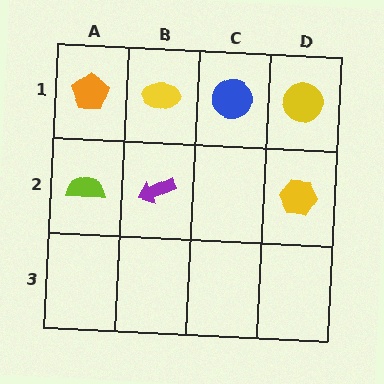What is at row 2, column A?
A lime semicircle.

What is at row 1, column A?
An orange pentagon.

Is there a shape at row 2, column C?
No, that cell is empty.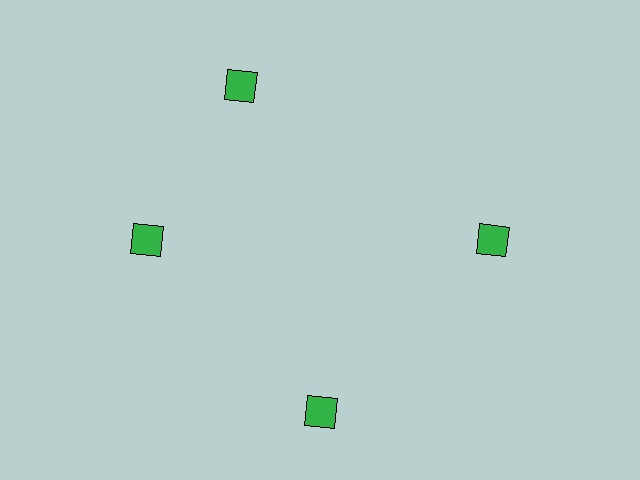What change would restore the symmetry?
The symmetry would be restored by rotating it back into even spacing with its neighbors so that all 4 squares sit at equal angles and equal distance from the center.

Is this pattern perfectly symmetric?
No. The 4 green squares are arranged in a ring, but one element near the 12 o'clock position is rotated out of alignment along the ring, breaking the 4-fold rotational symmetry.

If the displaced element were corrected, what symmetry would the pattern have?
It would have 4-fold rotational symmetry — the pattern would map onto itself every 90 degrees.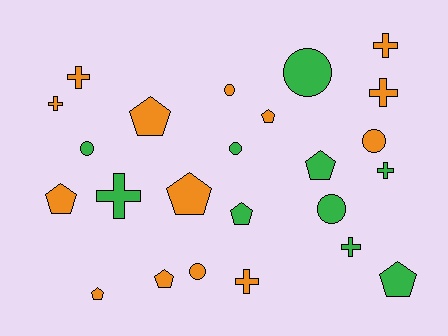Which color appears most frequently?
Orange, with 14 objects.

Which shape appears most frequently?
Pentagon, with 9 objects.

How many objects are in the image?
There are 24 objects.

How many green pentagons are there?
There are 3 green pentagons.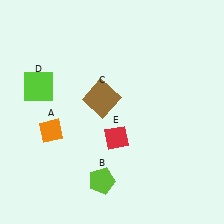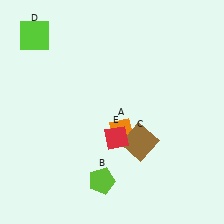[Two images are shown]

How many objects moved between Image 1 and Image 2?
3 objects moved between the two images.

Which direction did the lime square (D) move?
The lime square (D) moved up.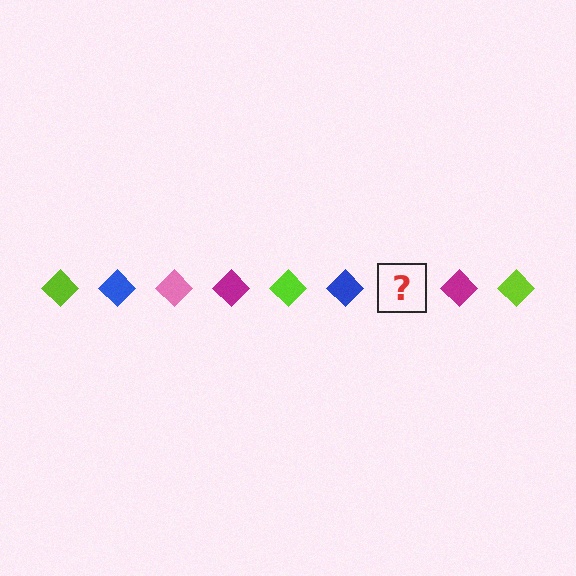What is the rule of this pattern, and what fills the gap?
The rule is that the pattern cycles through lime, blue, pink, magenta diamonds. The gap should be filled with a pink diamond.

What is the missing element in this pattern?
The missing element is a pink diamond.